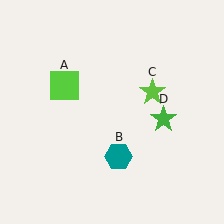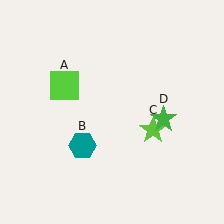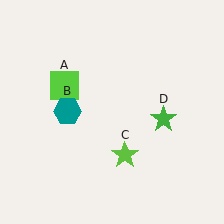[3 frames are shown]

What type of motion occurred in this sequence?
The teal hexagon (object B), lime star (object C) rotated clockwise around the center of the scene.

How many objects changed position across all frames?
2 objects changed position: teal hexagon (object B), lime star (object C).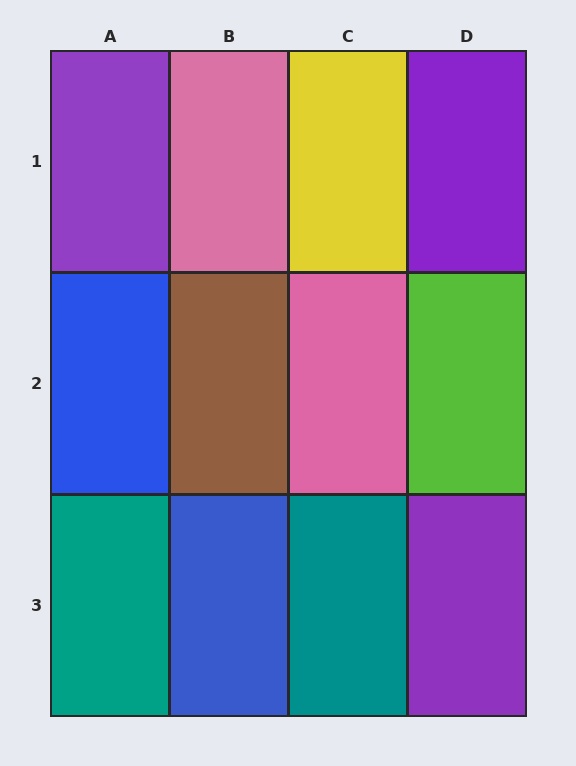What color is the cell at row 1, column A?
Purple.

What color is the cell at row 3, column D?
Purple.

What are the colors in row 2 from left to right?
Blue, brown, pink, lime.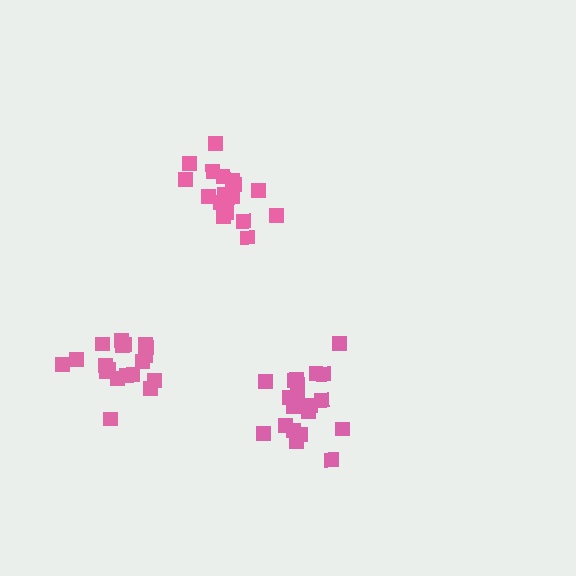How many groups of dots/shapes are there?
There are 3 groups.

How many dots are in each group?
Group 1: 19 dots, Group 2: 20 dots, Group 3: 19 dots (58 total).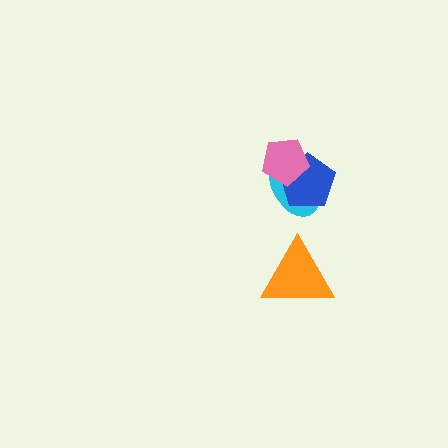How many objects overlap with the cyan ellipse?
2 objects overlap with the cyan ellipse.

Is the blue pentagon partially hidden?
Yes, it is partially covered by another shape.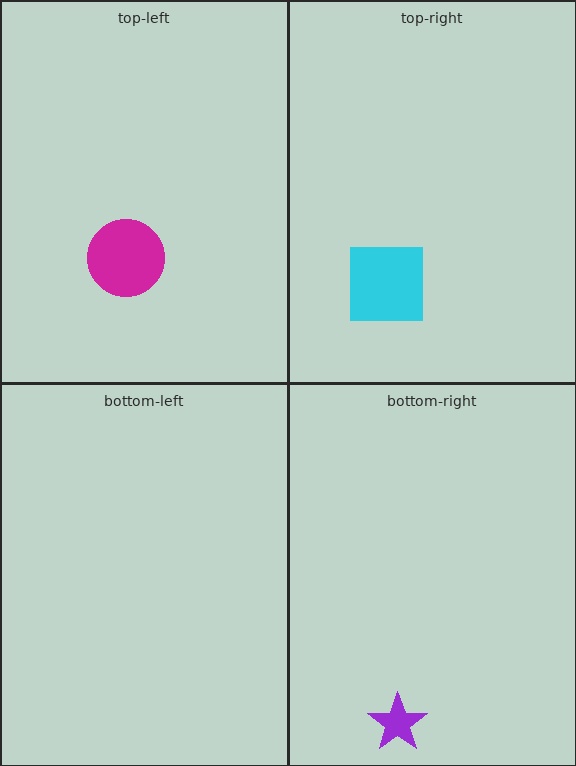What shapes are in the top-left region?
The magenta circle.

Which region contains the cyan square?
The top-right region.